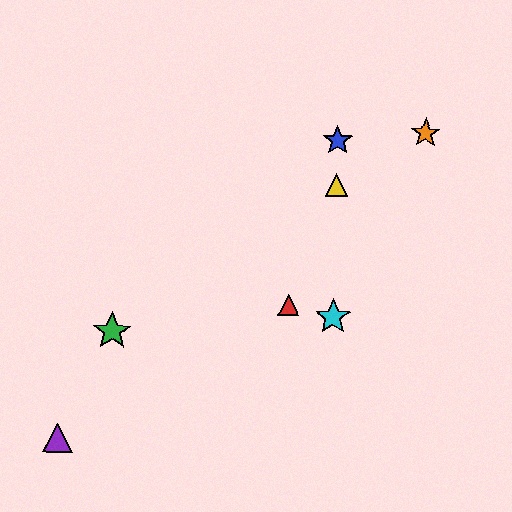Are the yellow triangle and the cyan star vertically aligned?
Yes, both are at x≈337.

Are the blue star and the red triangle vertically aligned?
No, the blue star is at x≈338 and the red triangle is at x≈289.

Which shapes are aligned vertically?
The blue star, the yellow triangle, the cyan star are aligned vertically.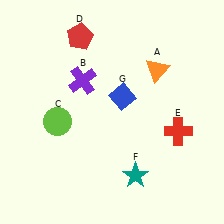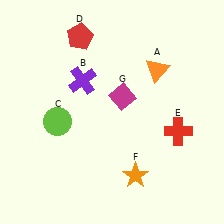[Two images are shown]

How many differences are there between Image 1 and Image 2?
There are 2 differences between the two images.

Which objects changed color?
F changed from teal to orange. G changed from blue to magenta.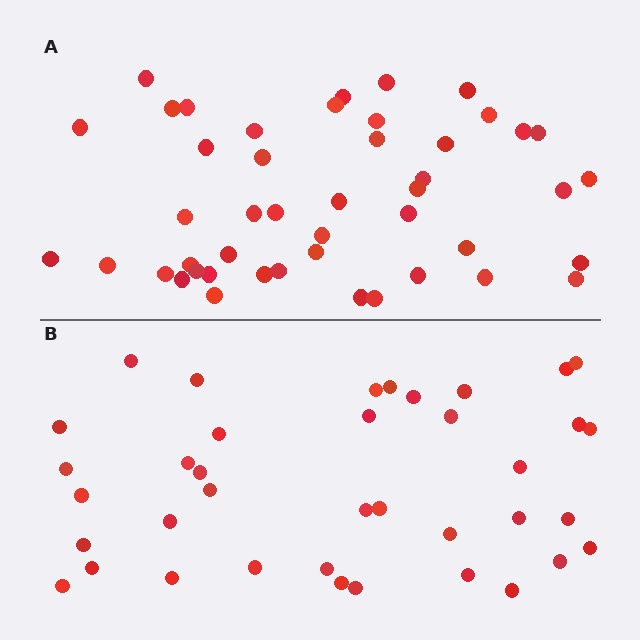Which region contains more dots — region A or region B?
Region A (the top region) has more dots.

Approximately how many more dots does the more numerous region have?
Region A has roughly 8 or so more dots than region B.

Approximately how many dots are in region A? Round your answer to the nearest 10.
About 50 dots. (The exact count is 46, which rounds to 50.)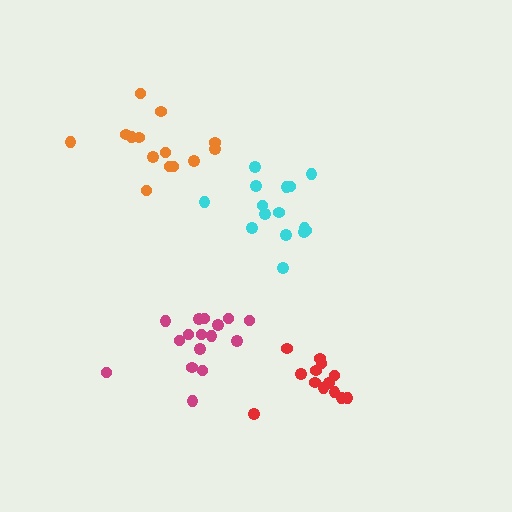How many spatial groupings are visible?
There are 4 spatial groupings.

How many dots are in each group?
Group 1: 13 dots, Group 2: 14 dots, Group 3: 15 dots, Group 4: 16 dots (58 total).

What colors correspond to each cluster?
The clusters are colored: red, orange, cyan, magenta.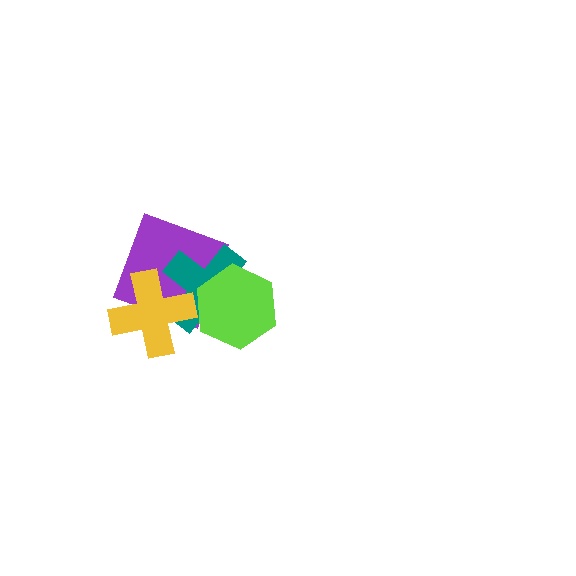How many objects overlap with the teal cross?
3 objects overlap with the teal cross.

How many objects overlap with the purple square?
3 objects overlap with the purple square.